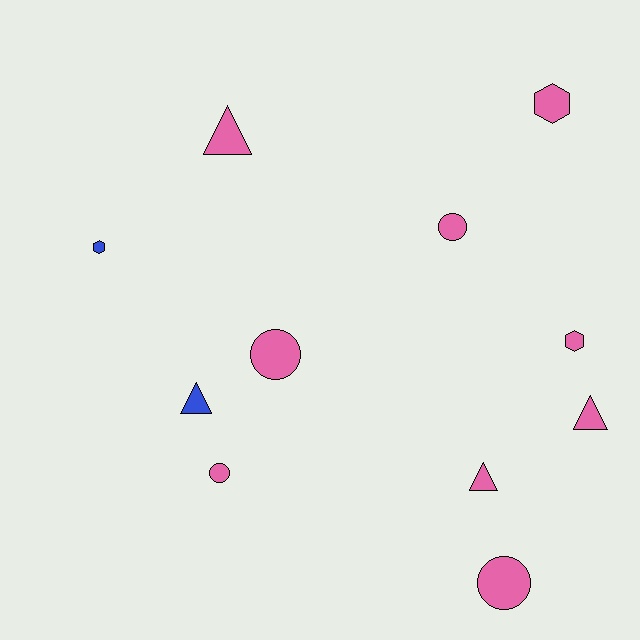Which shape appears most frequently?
Circle, with 4 objects.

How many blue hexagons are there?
There is 1 blue hexagon.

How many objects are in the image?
There are 11 objects.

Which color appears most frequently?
Pink, with 9 objects.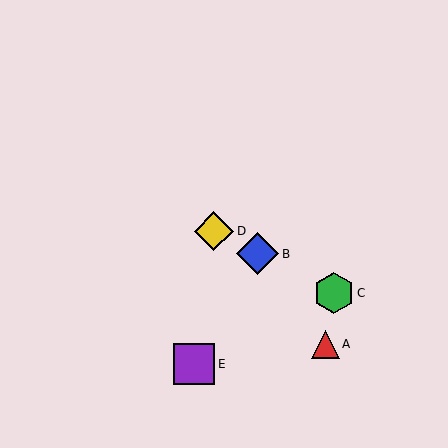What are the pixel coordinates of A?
Object A is at (325, 344).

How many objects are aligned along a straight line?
3 objects (B, C, D) are aligned along a straight line.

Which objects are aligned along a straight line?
Objects B, C, D are aligned along a straight line.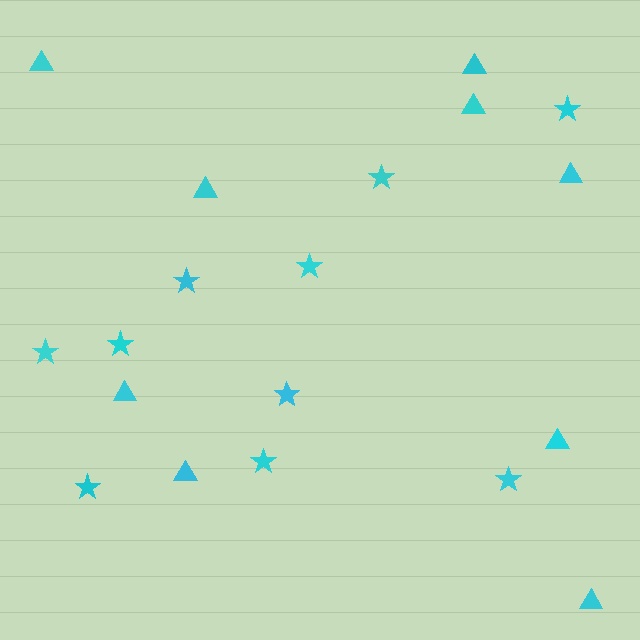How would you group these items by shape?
There are 2 groups: one group of triangles (9) and one group of stars (10).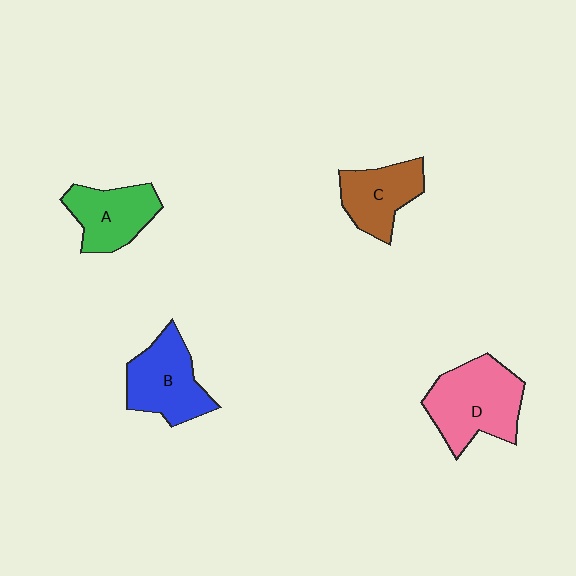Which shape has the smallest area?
Shape C (brown).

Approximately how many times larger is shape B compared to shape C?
Approximately 1.2 times.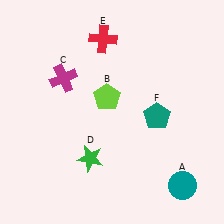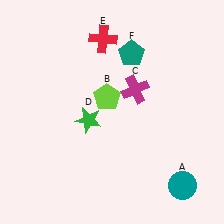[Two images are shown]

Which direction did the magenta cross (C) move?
The magenta cross (C) moved right.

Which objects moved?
The objects that moved are: the magenta cross (C), the green star (D), the teal pentagon (F).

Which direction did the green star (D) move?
The green star (D) moved up.